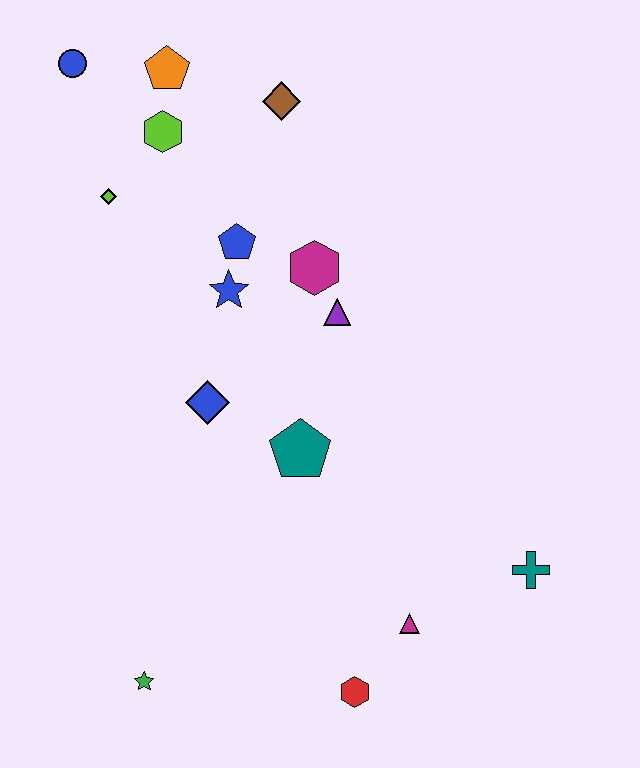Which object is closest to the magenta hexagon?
The purple triangle is closest to the magenta hexagon.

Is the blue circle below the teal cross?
No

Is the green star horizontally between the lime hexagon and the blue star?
No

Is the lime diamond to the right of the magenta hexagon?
No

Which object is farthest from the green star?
The blue circle is farthest from the green star.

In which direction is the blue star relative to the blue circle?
The blue star is below the blue circle.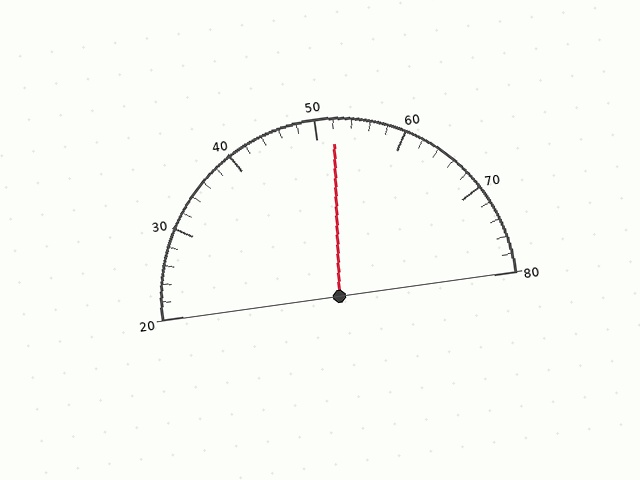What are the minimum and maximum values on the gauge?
The gauge ranges from 20 to 80.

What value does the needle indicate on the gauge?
The needle indicates approximately 52.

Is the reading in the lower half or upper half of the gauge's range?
The reading is in the upper half of the range (20 to 80).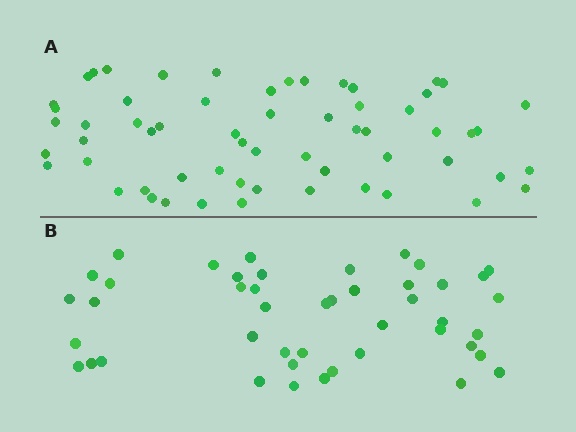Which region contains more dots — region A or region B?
Region A (the top region) has more dots.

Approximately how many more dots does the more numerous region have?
Region A has approximately 15 more dots than region B.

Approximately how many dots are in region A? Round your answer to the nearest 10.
About 60 dots.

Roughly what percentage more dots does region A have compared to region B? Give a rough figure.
About 35% more.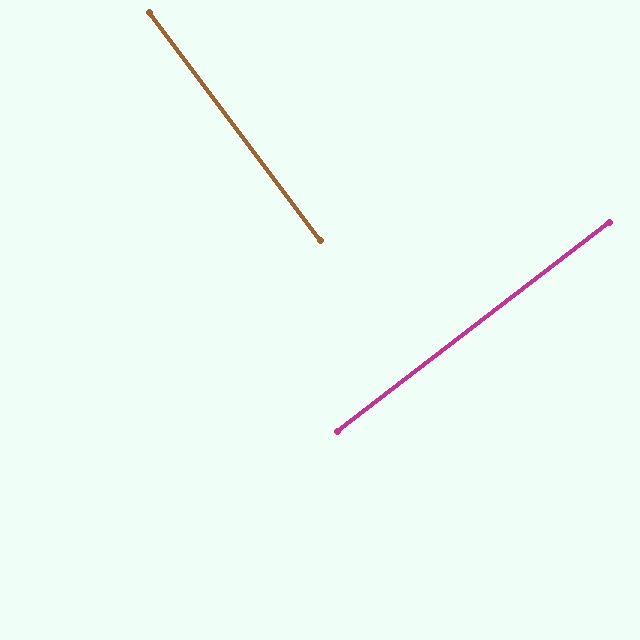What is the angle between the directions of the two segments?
Approximately 89 degrees.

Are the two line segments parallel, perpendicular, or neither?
Perpendicular — they meet at approximately 89°.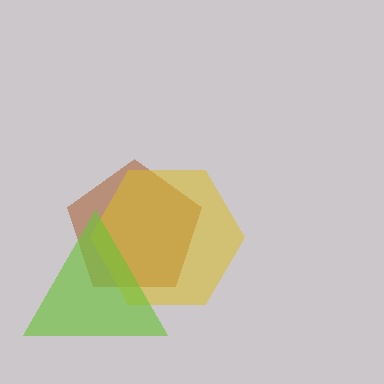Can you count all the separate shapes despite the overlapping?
Yes, there are 3 separate shapes.